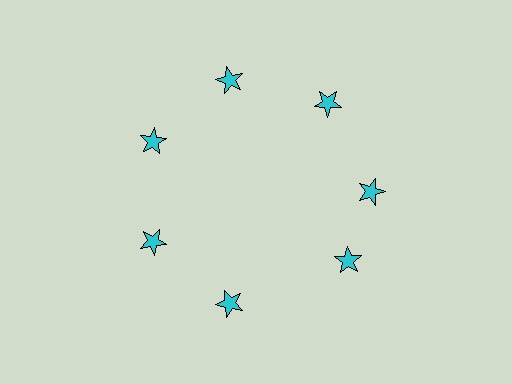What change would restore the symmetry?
The symmetry would be restored by rotating it back into even spacing with its neighbors so that all 7 stars sit at equal angles and equal distance from the center.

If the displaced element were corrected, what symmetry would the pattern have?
It would have 7-fold rotational symmetry — the pattern would map onto itself every 51 degrees.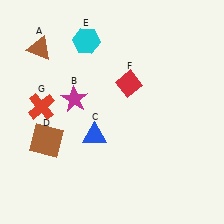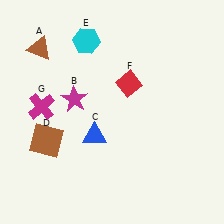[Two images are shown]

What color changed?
The cross (G) changed from red in Image 1 to magenta in Image 2.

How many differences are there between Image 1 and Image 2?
There is 1 difference between the two images.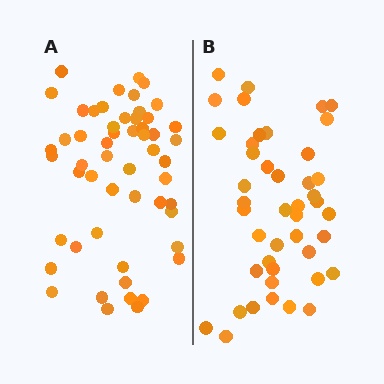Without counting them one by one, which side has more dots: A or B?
Region A (the left region) has more dots.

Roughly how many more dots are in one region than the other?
Region A has roughly 10 or so more dots than region B.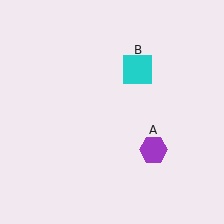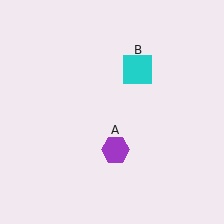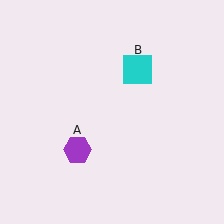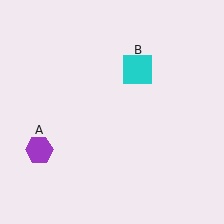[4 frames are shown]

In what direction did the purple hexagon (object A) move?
The purple hexagon (object A) moved left.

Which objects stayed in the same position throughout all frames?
Cyan square (object B) remained stationary.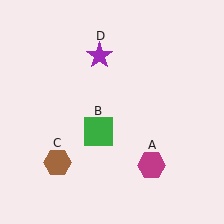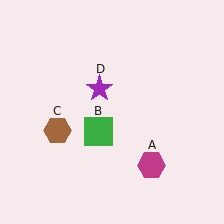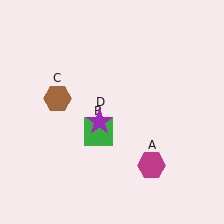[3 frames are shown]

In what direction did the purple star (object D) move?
The purple star (object D) moved down.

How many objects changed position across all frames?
2 objects changed position: brown hexagon (object C), purple star (object D).